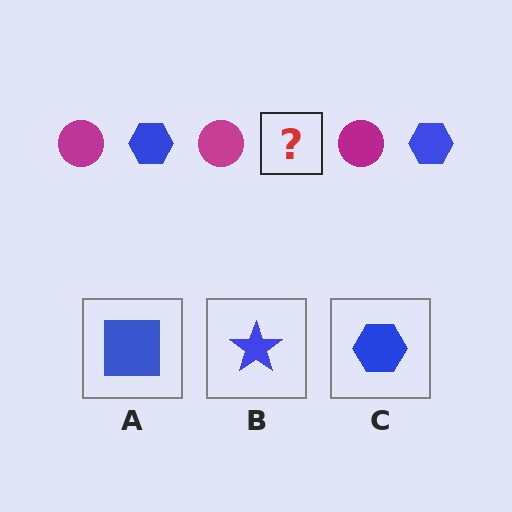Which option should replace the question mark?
Option C.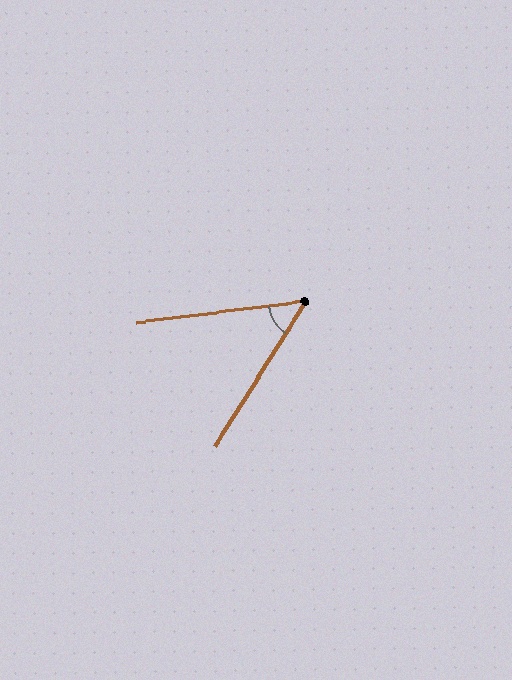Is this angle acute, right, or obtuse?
It is acute.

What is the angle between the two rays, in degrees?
Approximately 51 degrees.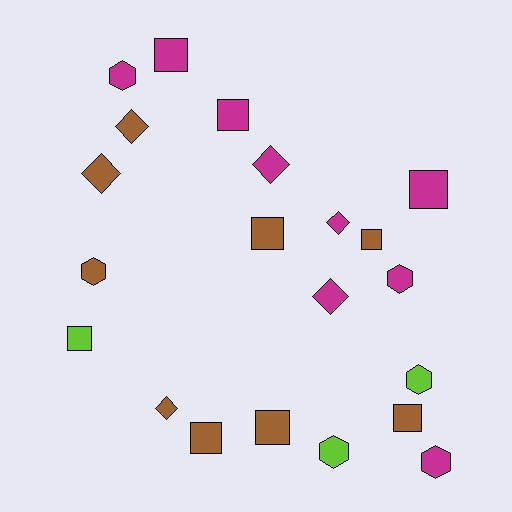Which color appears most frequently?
Brown, with 9 objects.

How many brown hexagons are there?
There is 1 brown hexagon.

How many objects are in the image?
There are 21 objects.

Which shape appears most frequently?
Square, with 9 objects.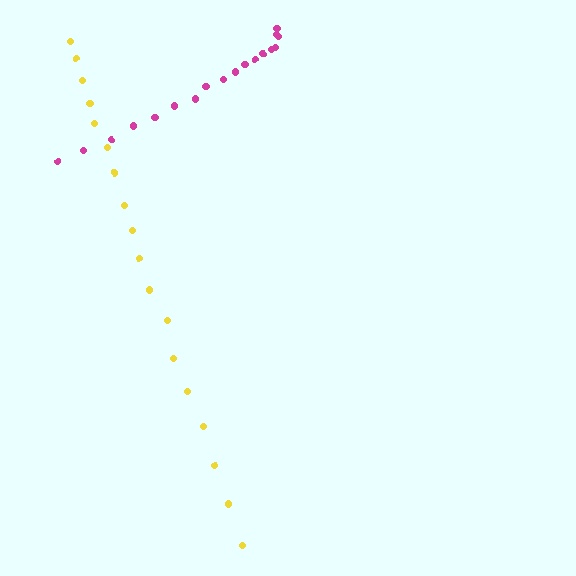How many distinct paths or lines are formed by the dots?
There are 2 distinct paths.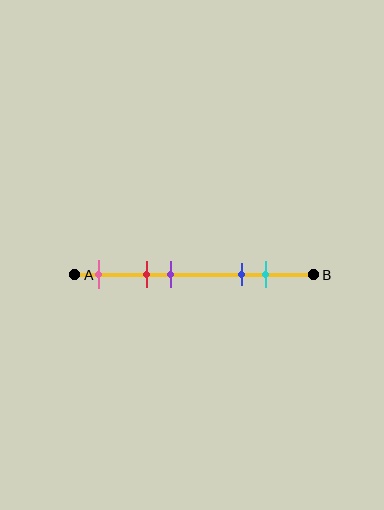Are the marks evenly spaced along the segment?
No, the marks are not evenly spaced.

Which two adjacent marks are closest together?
The red and purple marks are the closest adjacent pair.